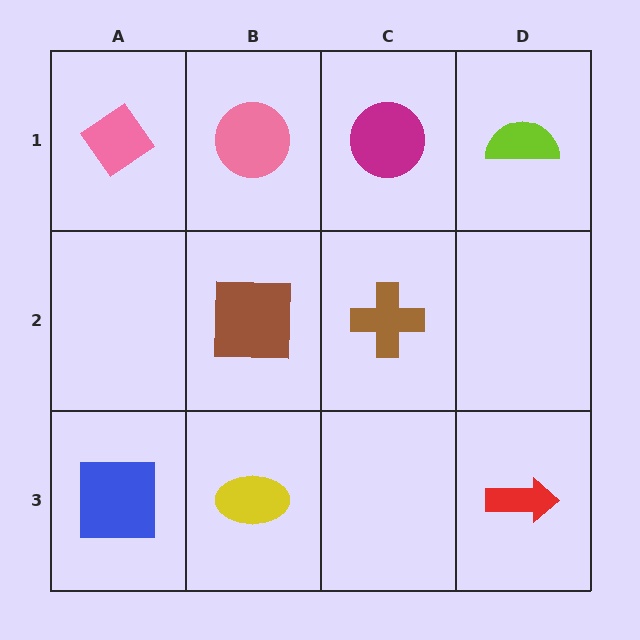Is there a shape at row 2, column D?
No, that cell is empty.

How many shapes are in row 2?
2 shapes.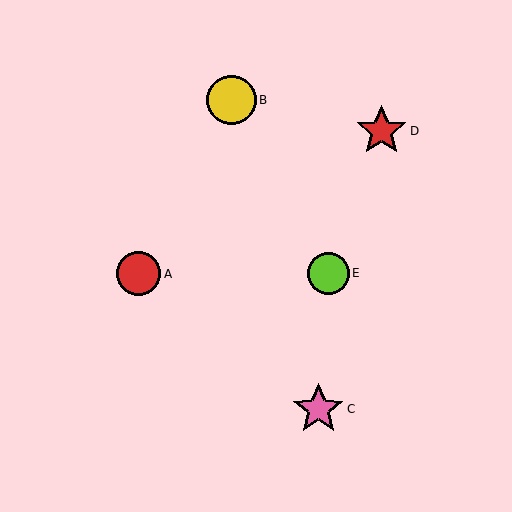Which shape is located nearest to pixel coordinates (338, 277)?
The lime circle (labeled E) at (328, 273) is nearest to that location.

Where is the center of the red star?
The center of the red star is at (381, 131).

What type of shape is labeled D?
Shape D is a red star.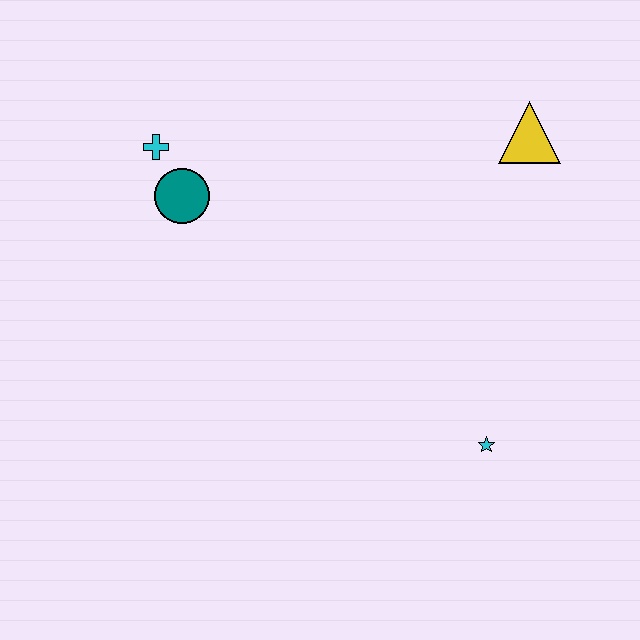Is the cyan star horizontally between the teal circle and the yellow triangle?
Yes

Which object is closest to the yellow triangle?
The cyan star is closest to the yellow triangle.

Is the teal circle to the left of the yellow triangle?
Yes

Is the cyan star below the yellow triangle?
Yes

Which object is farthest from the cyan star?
The cyan cross is farthest from the cyan star.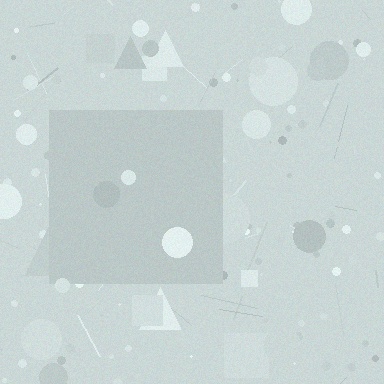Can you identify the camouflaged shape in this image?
The camouflaged shape is a square.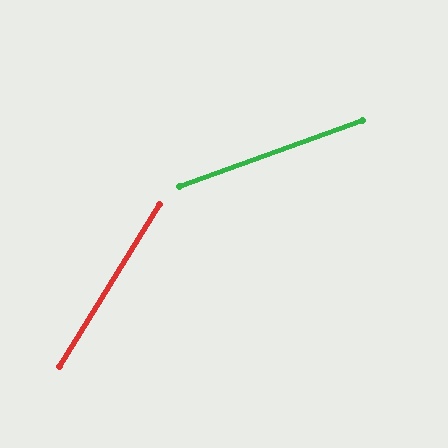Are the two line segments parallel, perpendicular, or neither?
Neither parallel nor perpendicular — they differ by about 39°.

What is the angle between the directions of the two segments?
Approximately 39 degrees.